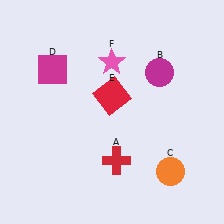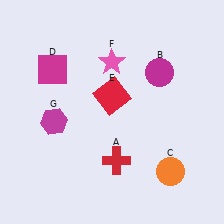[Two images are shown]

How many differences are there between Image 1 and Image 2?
There is 1 difference between the two images.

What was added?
A magenta hexagon (G) was added in Image 2.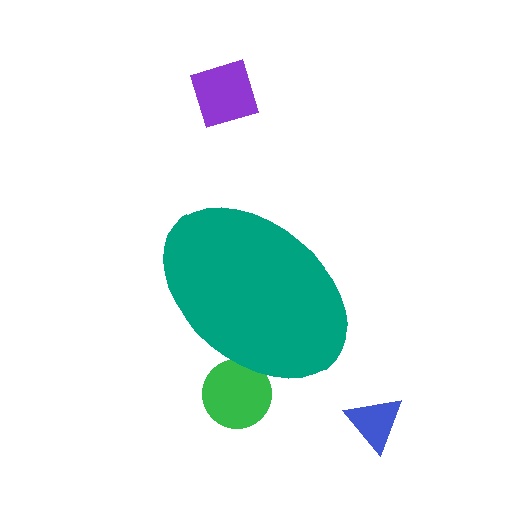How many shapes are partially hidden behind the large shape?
1 shape is partially hidden.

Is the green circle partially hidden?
Yes, the green circle is partially hidden behind the teal ellipse.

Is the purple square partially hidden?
No, the purple square is fully visible.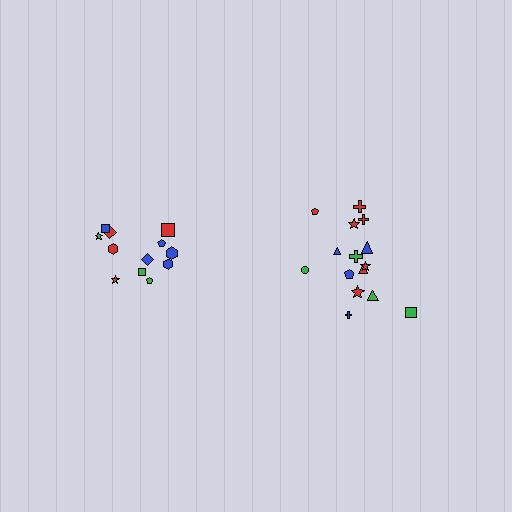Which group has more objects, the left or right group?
The right group.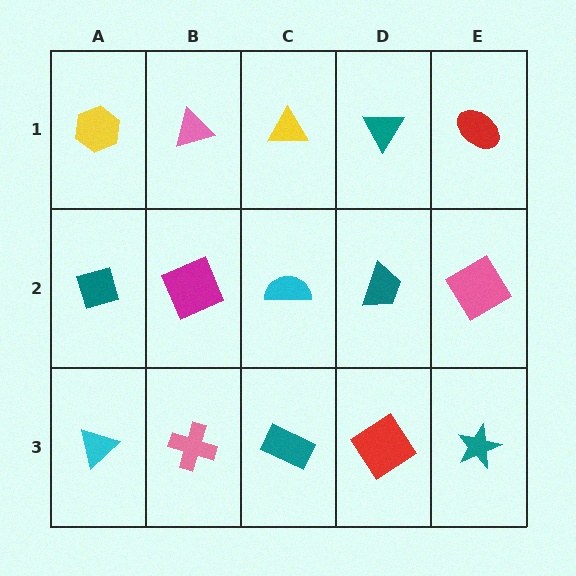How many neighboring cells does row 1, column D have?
3.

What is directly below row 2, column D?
A red diamond.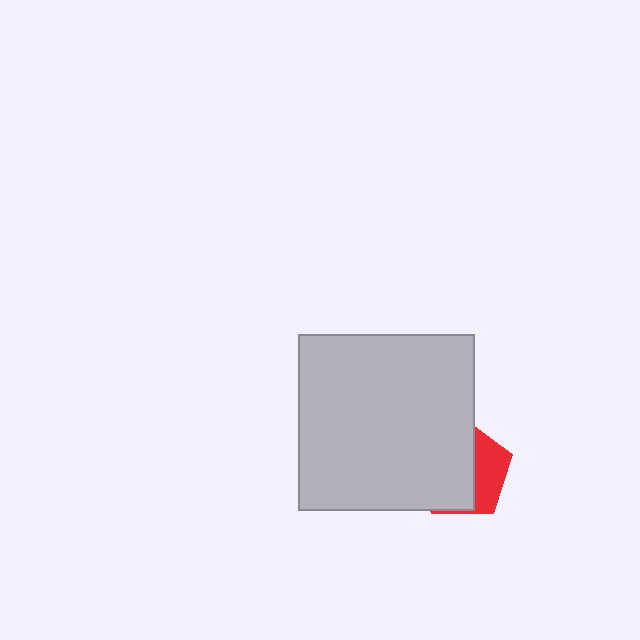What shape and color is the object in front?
The object in front is a light gray square.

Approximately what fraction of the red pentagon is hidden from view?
Roughly 67% of the red pentagon is hidden behind the light gray square.